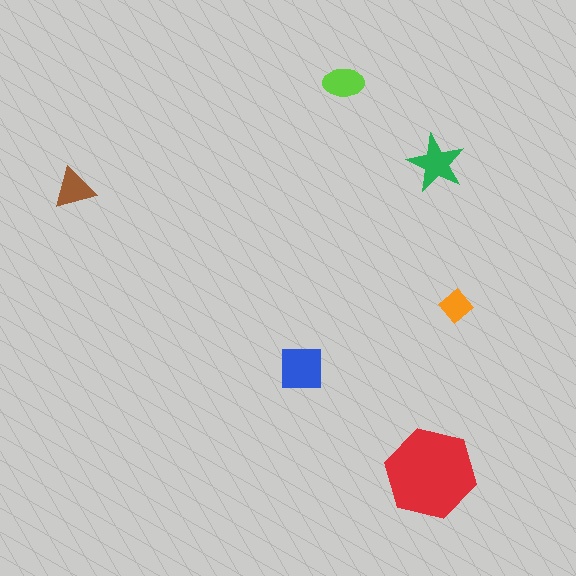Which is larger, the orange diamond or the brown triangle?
The brown triangle.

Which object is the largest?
The red hexagon.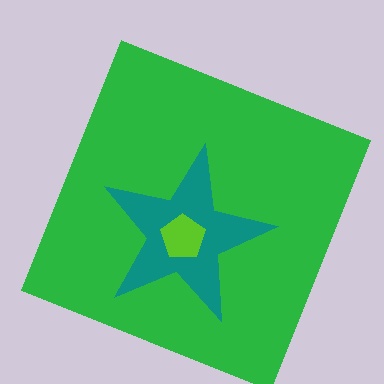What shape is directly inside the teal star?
The lime pentagon.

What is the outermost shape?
The green square.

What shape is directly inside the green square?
The teal star.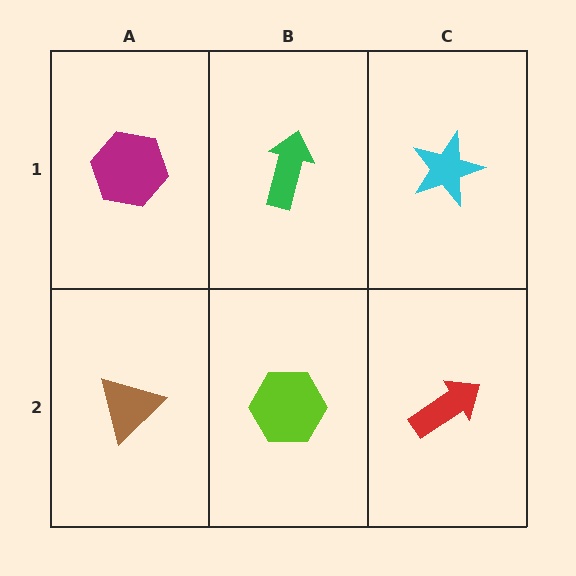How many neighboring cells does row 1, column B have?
3.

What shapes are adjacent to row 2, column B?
A green arrow (row 1, column B), a brown triangle (row 2, column A), a red arrow (row 2, column C).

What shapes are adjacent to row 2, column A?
A magenta hexagon (row 1, column A), a lime hexagon (row 2, column B).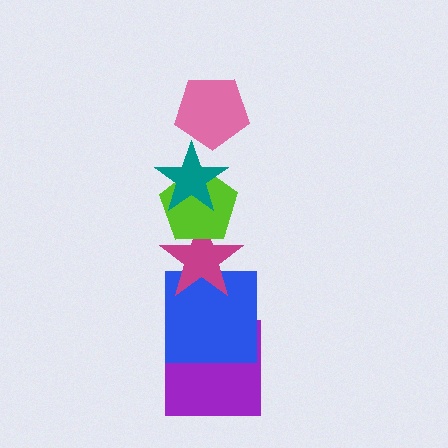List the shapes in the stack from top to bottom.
From top to bottom: the pink pentagon, the teal star, the lime pentagon, the magenta star, the blue square, the purple square.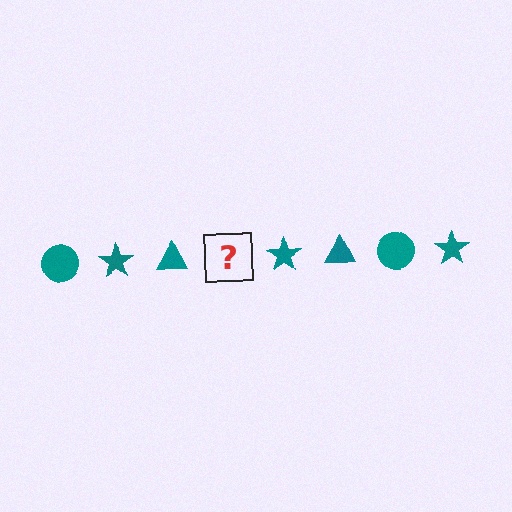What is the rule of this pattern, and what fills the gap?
The rule is that the pattern cycles through circle, star, triangle shapes in teal. The gap should be filled with a teal circle.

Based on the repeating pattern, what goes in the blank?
The blank should be a teal circle.